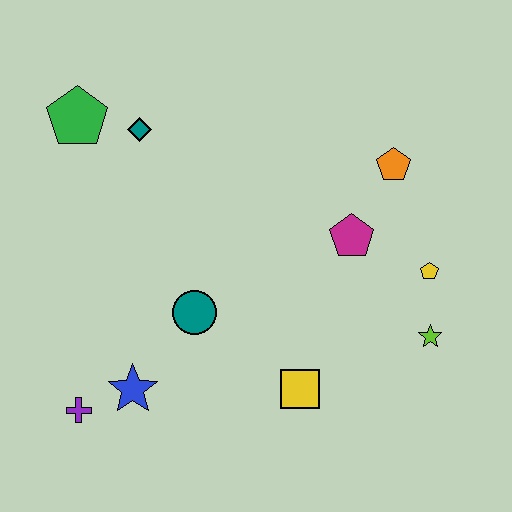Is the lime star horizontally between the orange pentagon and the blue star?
No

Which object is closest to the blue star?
The purple cross is closest to the blue star.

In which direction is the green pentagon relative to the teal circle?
The green pentagon is above the teal circle.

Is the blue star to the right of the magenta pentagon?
No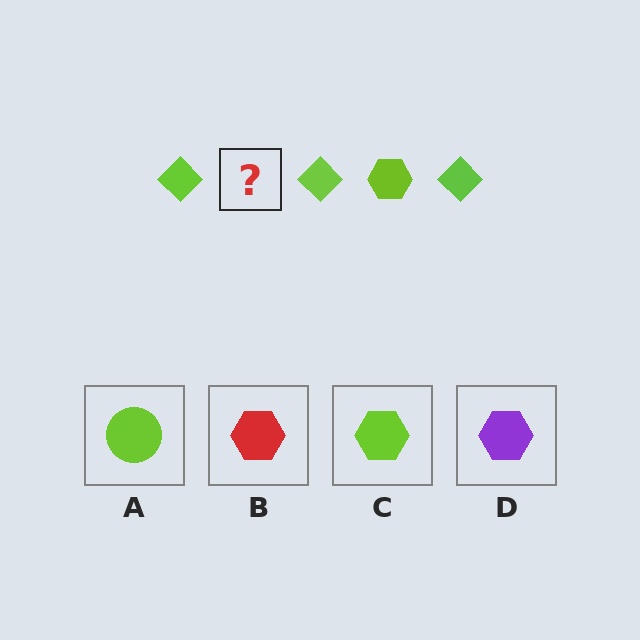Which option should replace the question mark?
Option C.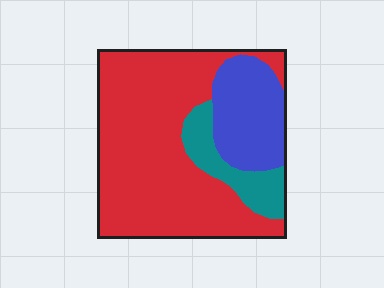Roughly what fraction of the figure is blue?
Blue covers around 20% of the figure.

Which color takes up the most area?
Red, at roughly 65%.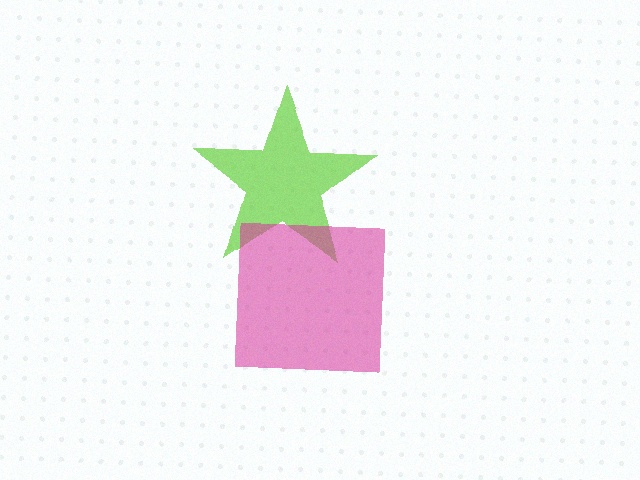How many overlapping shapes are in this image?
There are 2 overlapping shapes in the image.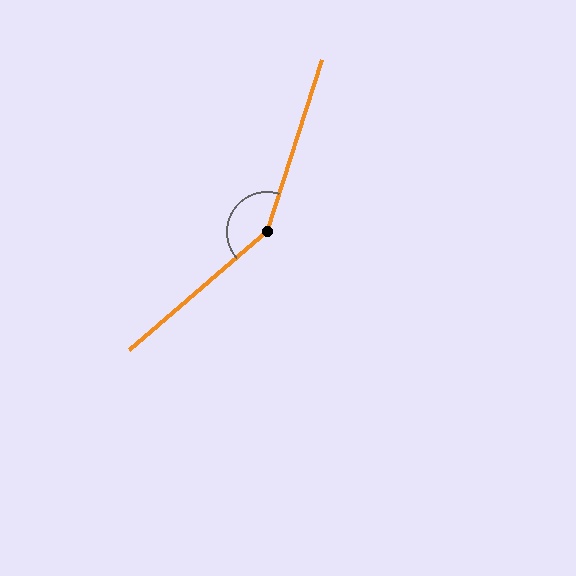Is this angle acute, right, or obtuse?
It is obtuse.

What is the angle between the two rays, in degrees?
Approximately 149 degrees.